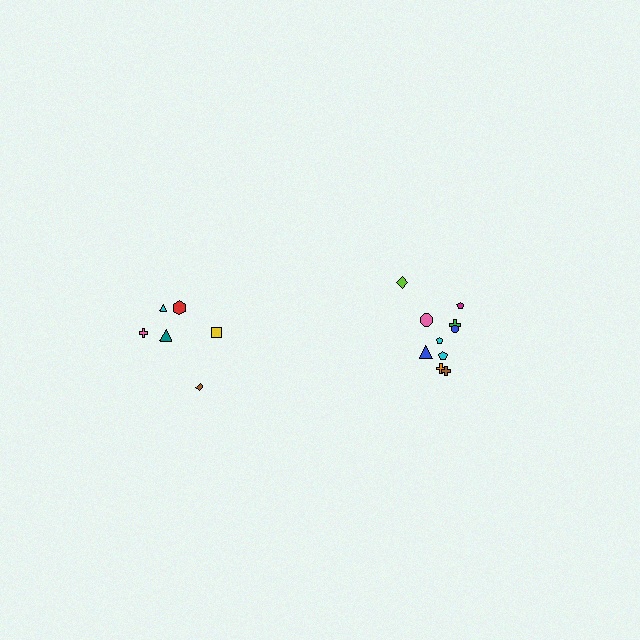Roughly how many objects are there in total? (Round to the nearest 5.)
Roughly 15 objects in total.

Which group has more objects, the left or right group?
The right group.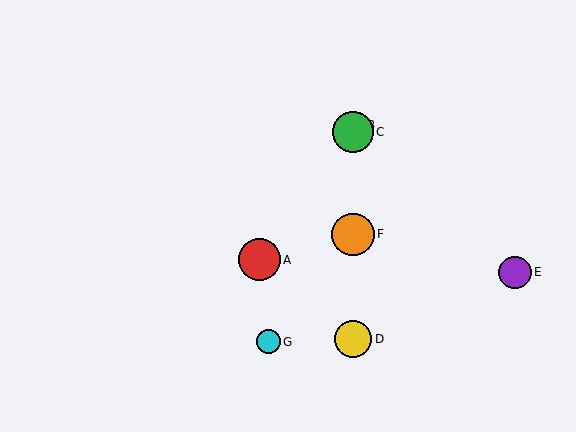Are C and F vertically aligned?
Yes, both are at x≈353.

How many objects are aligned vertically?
4 objects (B, C, D, F) are aligned vertically.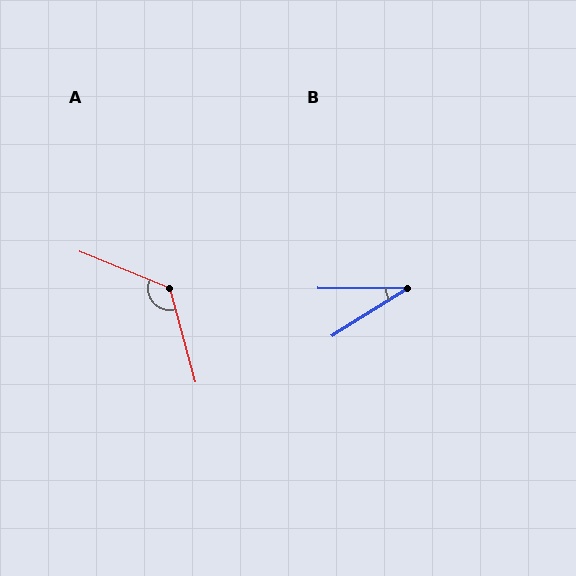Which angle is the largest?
A, at approximately 128 degrees.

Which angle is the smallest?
B, at approximately 33 degrees.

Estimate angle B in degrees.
Approximately 33 degrees.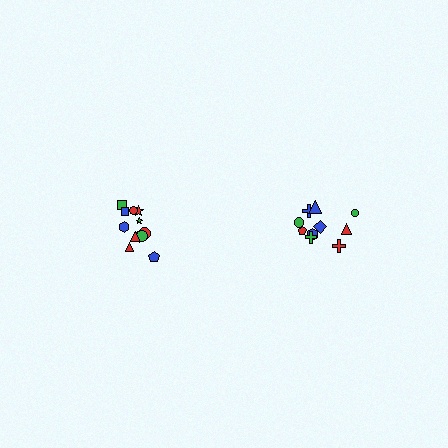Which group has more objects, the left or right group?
The left group.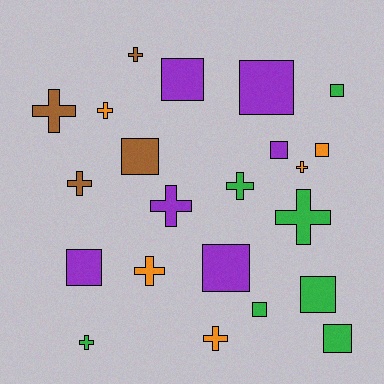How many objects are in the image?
There are 22 objects.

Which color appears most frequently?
Green, with 7 objects.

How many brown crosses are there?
There are 3 brown crosses.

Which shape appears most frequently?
Square, with 11 objects.